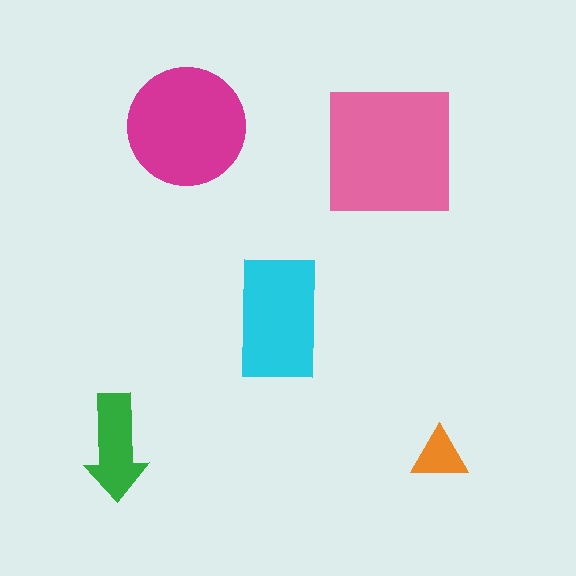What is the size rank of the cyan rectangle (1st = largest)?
3rd.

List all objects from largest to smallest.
The pink square, the magenta circle, the cyan rectangle, the green arrow, the orange triangle.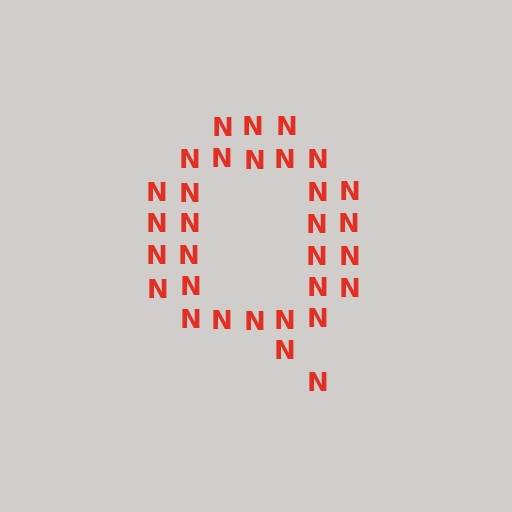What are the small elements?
The small elements are letter N's.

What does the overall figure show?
The overall figure shows the letter Q.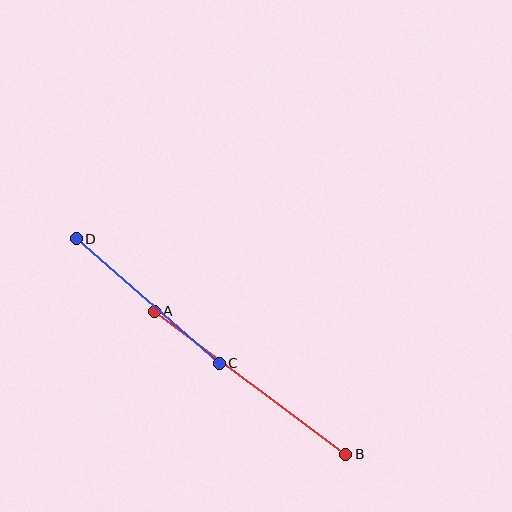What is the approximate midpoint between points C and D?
The midpoint is at approximately (148, 301) pixels.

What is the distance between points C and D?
The distance is approximately 189 pixels.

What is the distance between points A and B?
The distance is approximately 239 pixels.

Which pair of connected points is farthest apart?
Points A and B are farthest apart.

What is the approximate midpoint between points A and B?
The midpoint is at approximately (250, 383) pixels.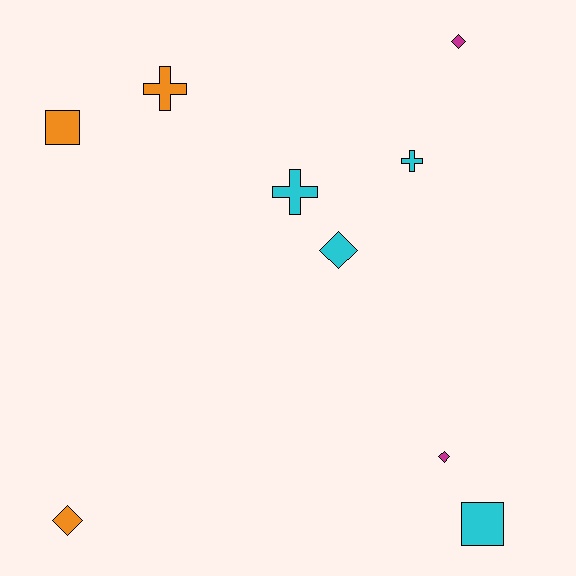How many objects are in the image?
There are 9 objects.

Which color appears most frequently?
Cyan, with 4 objects.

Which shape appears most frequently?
Diamond, with 4 objects.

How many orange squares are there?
There is 1 orange square.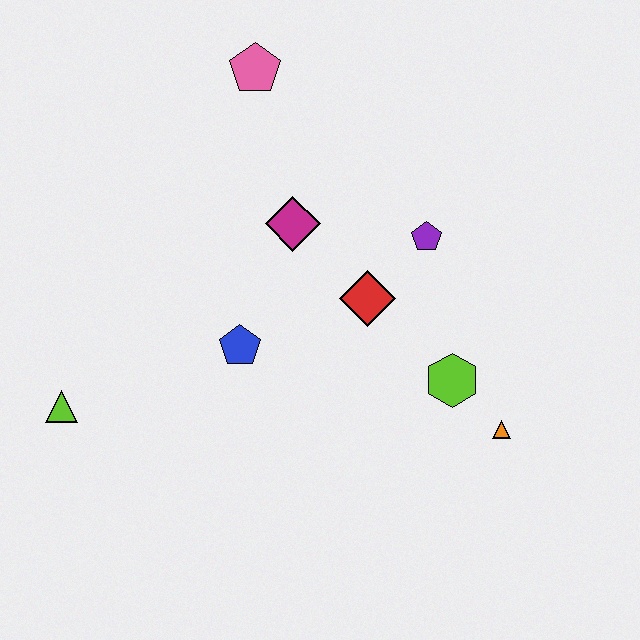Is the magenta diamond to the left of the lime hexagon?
Yes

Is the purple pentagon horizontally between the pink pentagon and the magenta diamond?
No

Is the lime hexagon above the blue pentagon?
No